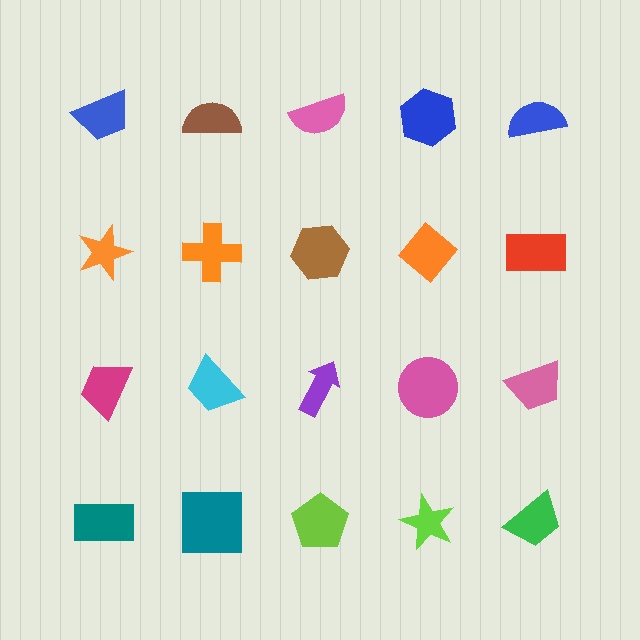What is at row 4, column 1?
A teal rectangle.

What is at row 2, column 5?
A red rectangle.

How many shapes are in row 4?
5 shapes.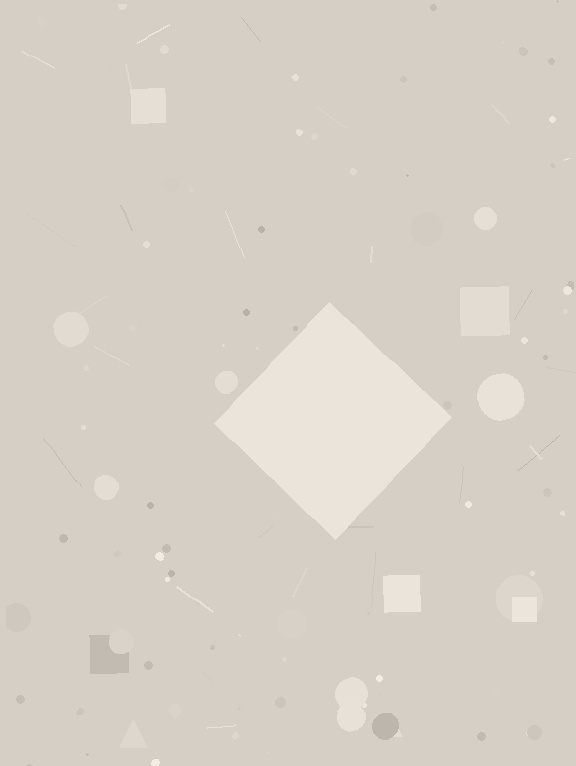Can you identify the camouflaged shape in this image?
The camouflaged shape is a diamond.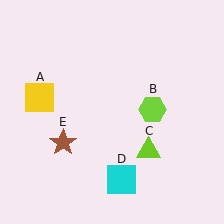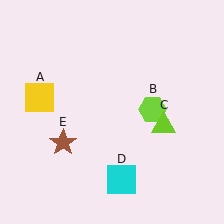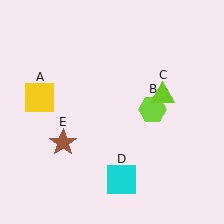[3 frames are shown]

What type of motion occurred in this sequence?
The lime triangle (object C) rotated counterclockwise around the center of the scene.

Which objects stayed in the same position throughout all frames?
Yellow square (object A) and lime hexagon (object B) and cyan square (object D) and brown star (object E) remained stationary.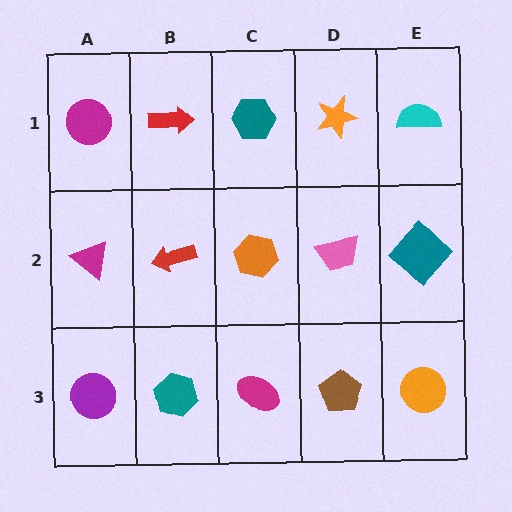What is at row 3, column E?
An orange circle.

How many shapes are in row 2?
5 shapes.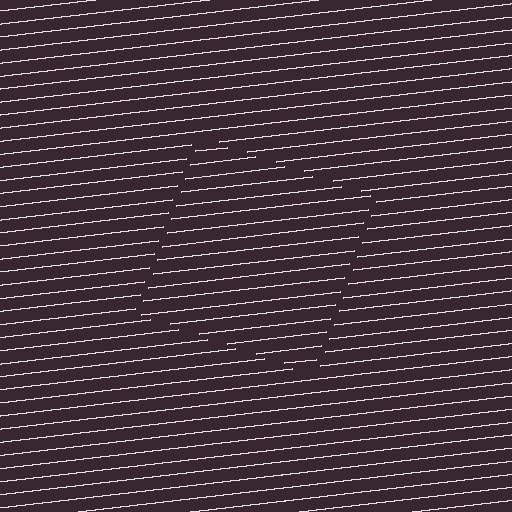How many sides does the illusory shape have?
4 sides — the line-ends trace a square.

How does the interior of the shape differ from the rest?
The interior of the shape contains the same grating, shifted by half a period — the contour is defined by the phase discontinuity where line-ends from the inner and outer gratings abut.